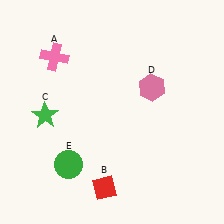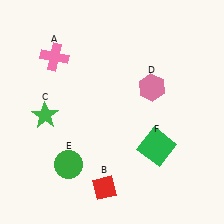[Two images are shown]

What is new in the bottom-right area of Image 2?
A green square (F) was added in the bottom-right area of Image 2.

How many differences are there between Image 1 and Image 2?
There is 1 difference between the two images.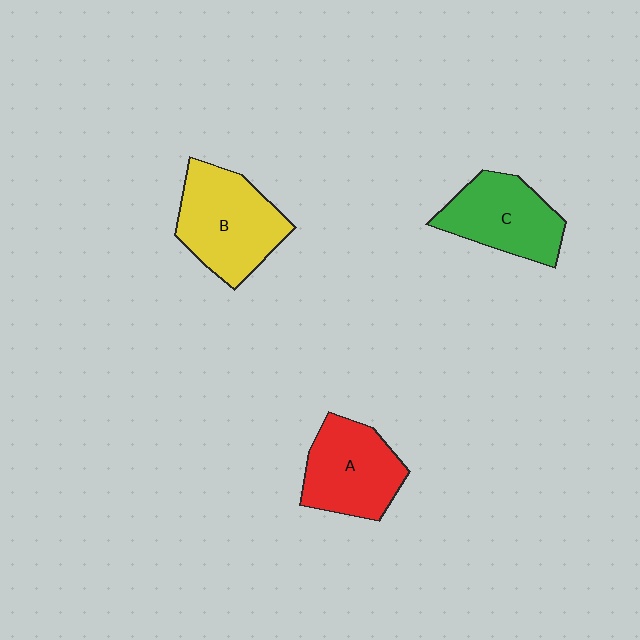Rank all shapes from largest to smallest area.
From largest to smallest: B (yellow), A (red), C (green).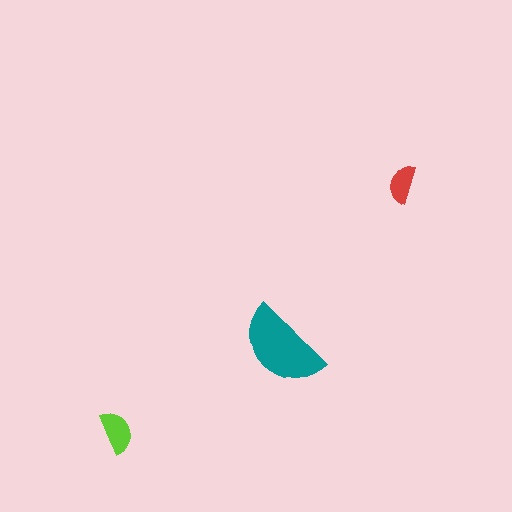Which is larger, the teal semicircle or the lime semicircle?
The teal one.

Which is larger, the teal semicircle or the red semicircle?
The teal one.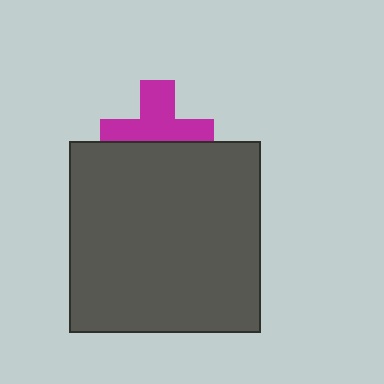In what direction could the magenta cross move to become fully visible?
The magenta cross could move up. That would shift it out from behind the dark gray rectangle entirely.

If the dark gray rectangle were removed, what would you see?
You would see the complete magenta cross.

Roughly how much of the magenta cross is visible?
About half of it is visible (roughly 58%).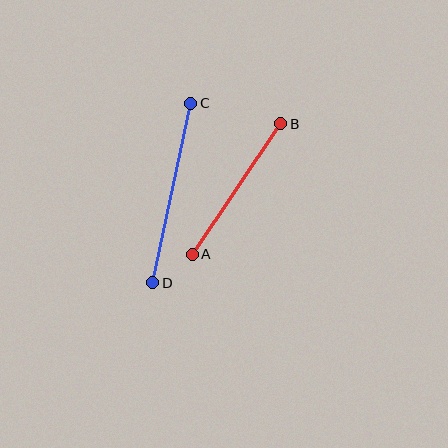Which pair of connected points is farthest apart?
Points C and D are farthest apart.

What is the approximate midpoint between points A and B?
The midpoint is at approximately (237, 189) pixels.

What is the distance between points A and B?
The distance is approximately 158 pixels.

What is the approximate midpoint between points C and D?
The midpoint is at approximately (172, 193) pixels.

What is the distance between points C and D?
The distance is approximately 183 pixels.